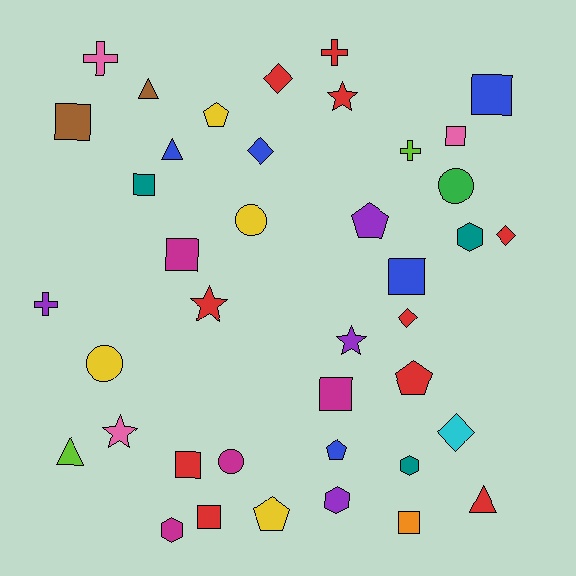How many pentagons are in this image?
There are 5 pentagons.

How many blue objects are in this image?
There are 5 blue objects.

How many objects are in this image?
There are 40 objects.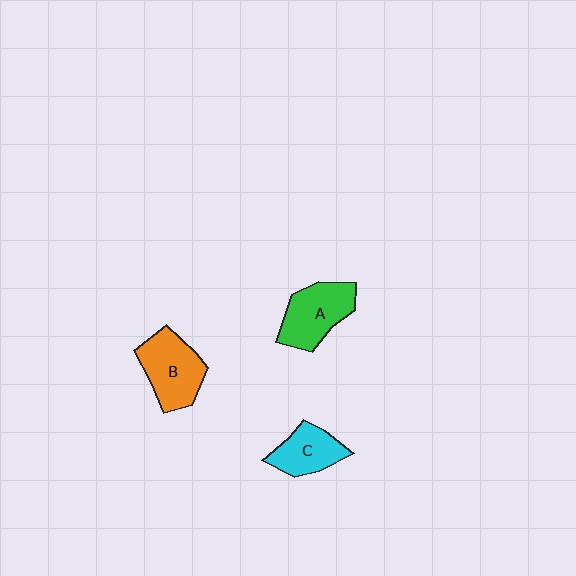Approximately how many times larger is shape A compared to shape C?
Approximately 1.3 times.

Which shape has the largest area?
Shape B (orange).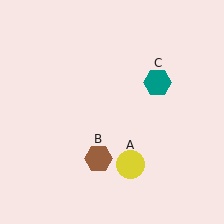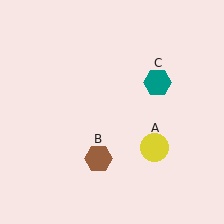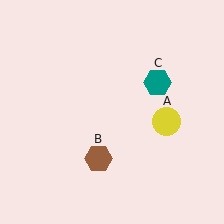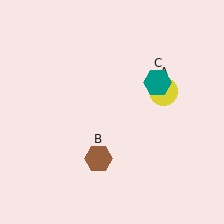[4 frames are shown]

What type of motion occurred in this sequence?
The yellow circle (object A) rotated counterclockwise around the center of the scene.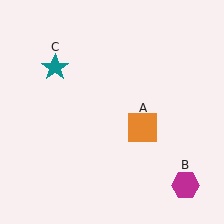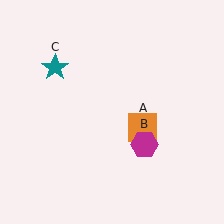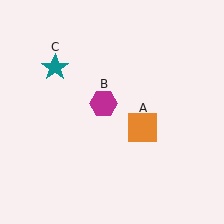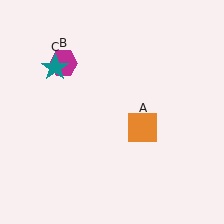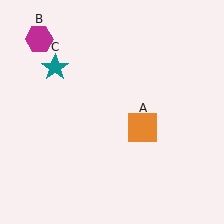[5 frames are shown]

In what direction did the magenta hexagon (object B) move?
The magenta hexagon (object B) moved up and to the left.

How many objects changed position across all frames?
1 object changed position: magenta hexagon (object B).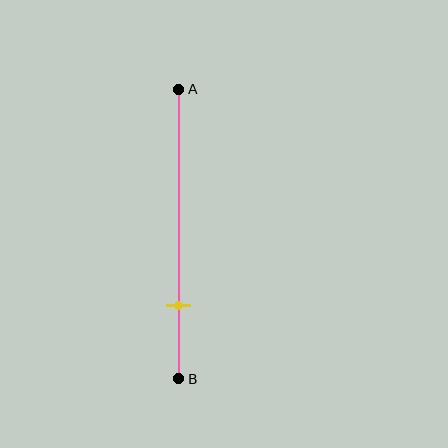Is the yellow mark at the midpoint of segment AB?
No, the mark is at about 75% from A, not at the 50% midpoint.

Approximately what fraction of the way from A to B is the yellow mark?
The yellow mark is approximately 75% of the way from A to B.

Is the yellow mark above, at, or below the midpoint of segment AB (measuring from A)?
The yellow mark is below the midpoint of segment AB.